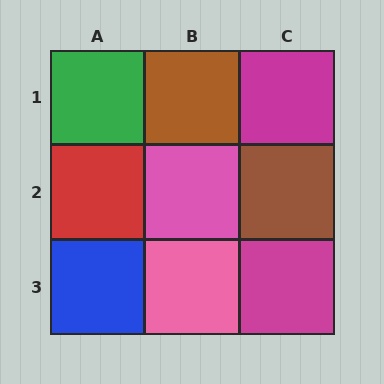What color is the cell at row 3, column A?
Blue.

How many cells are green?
1 cell is green.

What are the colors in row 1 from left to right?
Green, brown, magenta.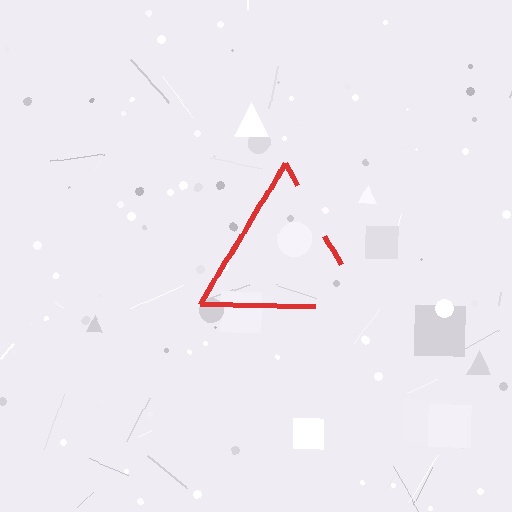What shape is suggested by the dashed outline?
The dashed outline suggests a triangle.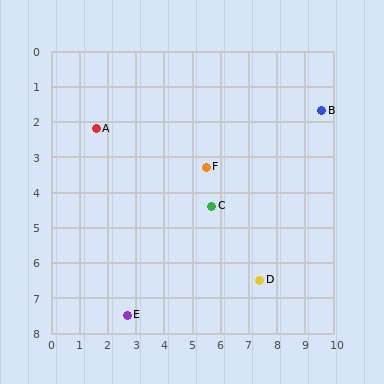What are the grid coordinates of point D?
Point D is at approximately (7.4, 6.5).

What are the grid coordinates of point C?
Point C is at approximately (5.7, 4.4).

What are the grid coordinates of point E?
Point E is at approximately (2.7, 7.5).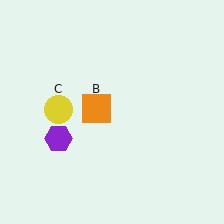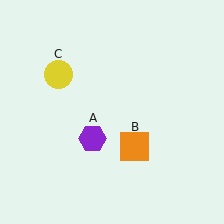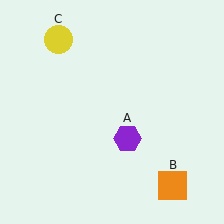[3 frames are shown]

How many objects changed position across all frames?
3 objects changed position: purple hexagon (object A), orange square (object B), yellow circle (object C).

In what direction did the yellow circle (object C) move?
The yellow circle (object C) moved up.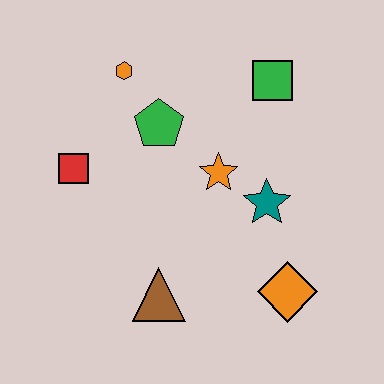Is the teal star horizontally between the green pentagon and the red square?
No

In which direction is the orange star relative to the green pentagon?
The orange star is to the right of the green pentagon.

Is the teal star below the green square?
Yes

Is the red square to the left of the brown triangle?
Yes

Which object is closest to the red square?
The green pentagon is closest to the red square.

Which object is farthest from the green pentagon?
The orange diamond is farthest from the green pentagon.